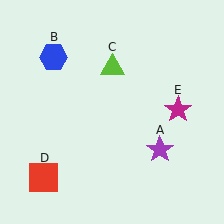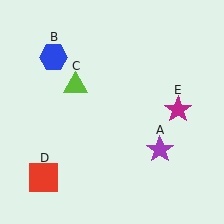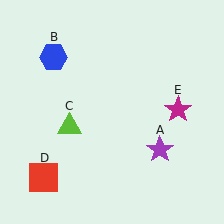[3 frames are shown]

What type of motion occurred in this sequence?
The lime triangle (object C) rotated counterclockwise around the center of the scene.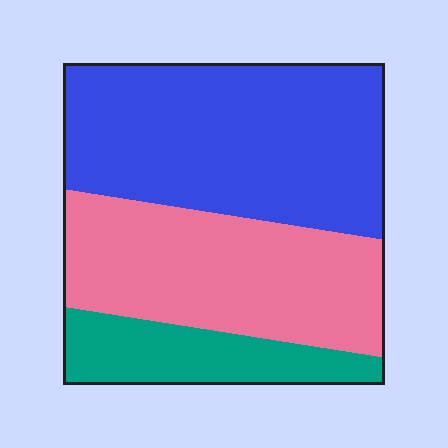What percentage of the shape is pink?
Pink covers around 35% of the shape.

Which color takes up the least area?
Teal, at roughly 15%.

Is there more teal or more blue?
Blue.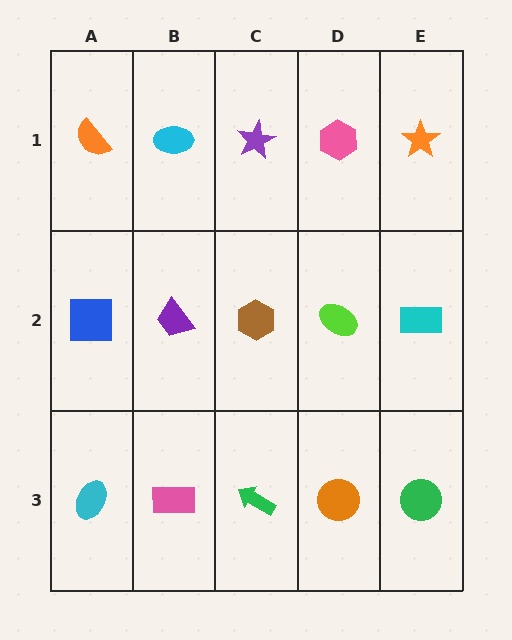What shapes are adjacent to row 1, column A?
A blue square (row 2, column A), a cyan ellipse (row 1, column B).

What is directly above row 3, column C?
A brown hexagon.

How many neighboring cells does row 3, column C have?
3.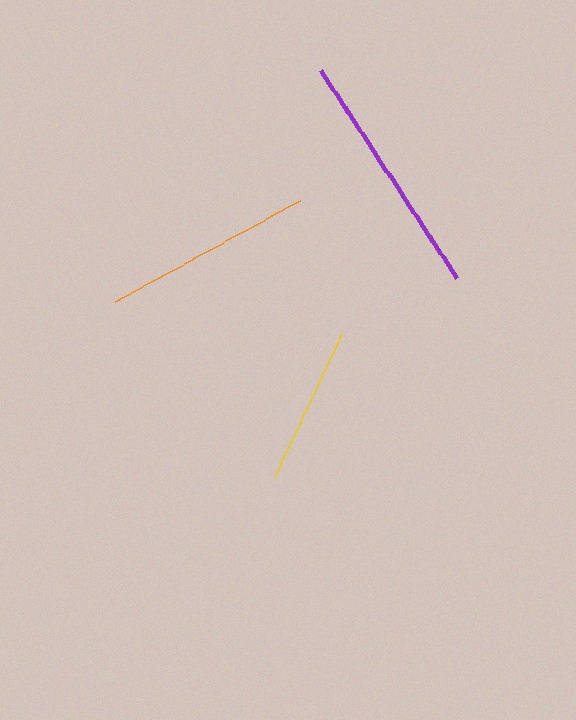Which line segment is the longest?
The purple line is the longest at approximately 248 pixels.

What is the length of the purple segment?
The purple segment is approximately 248 pixels long.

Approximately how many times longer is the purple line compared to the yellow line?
The purple line is approximately 1.6 times the length of the yellow line.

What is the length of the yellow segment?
The yellow segment is approximately 158 pixels long.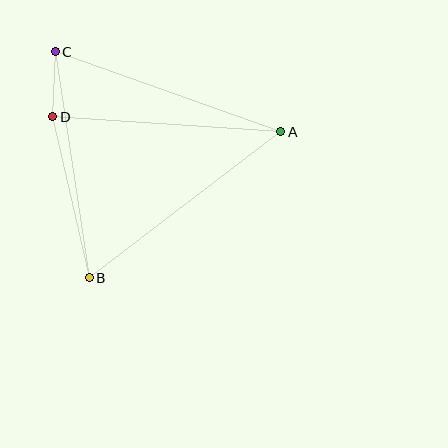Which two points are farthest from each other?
Points A and B are farthest from each other.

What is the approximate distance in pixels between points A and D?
The distance between A and D is approximately 229 pixels.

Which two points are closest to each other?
Points C and D are closest to each other.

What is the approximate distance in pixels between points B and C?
The distance between B and C is approximately 228 pixels.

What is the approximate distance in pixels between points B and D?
The distance between B and D is approximately 165 pixels.